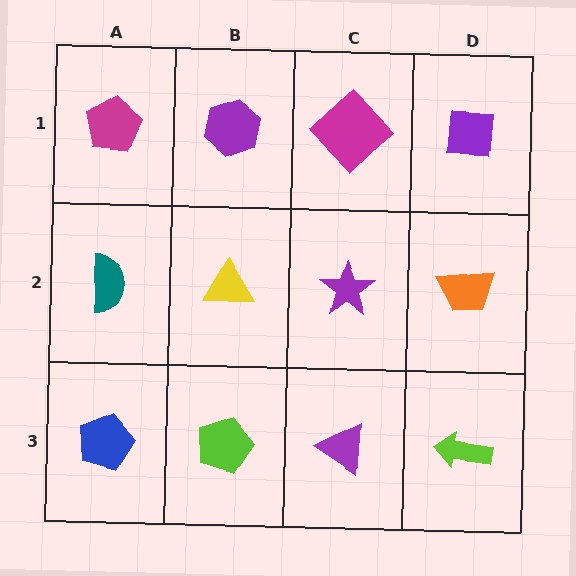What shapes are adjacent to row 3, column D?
An orange trapezoid (row 2, column D), a purple triangle (row 3, column C).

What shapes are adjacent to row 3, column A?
A teal semicircle (row 2, column A), a lime pentagon (row 3, column B).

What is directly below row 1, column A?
A teal semicircle.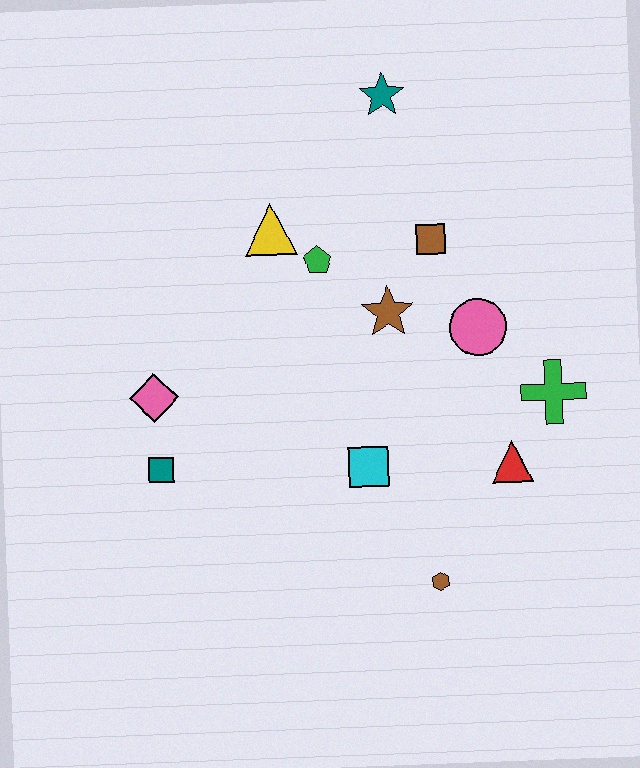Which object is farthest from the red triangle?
The teal star is farthest from the red triangle.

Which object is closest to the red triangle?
The green cross is closest to the red triangle.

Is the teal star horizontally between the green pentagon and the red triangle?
Yes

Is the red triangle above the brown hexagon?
Yes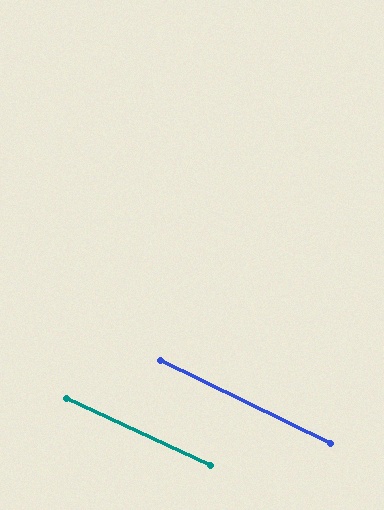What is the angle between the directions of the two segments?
Approximately 1 degree.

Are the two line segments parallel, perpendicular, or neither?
Parallel — their directions differ by only 1.1°.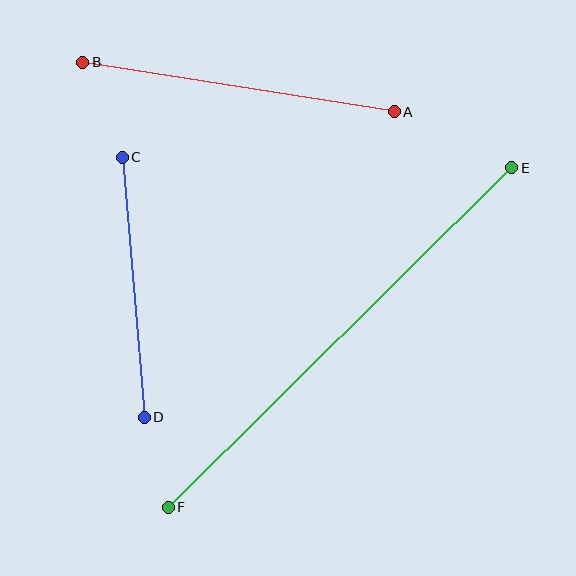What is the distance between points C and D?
The distance is approximately 261 pixels.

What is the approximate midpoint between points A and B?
The midpoint is at approximately (238, 87) pixels.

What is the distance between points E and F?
The distance is approximately 483 pixels.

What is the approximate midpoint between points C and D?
The midpoint is at approximately (133, 287) pixels.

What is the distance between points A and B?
The distance is approximately 315 pixels.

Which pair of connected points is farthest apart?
Points E and F are farthest apart.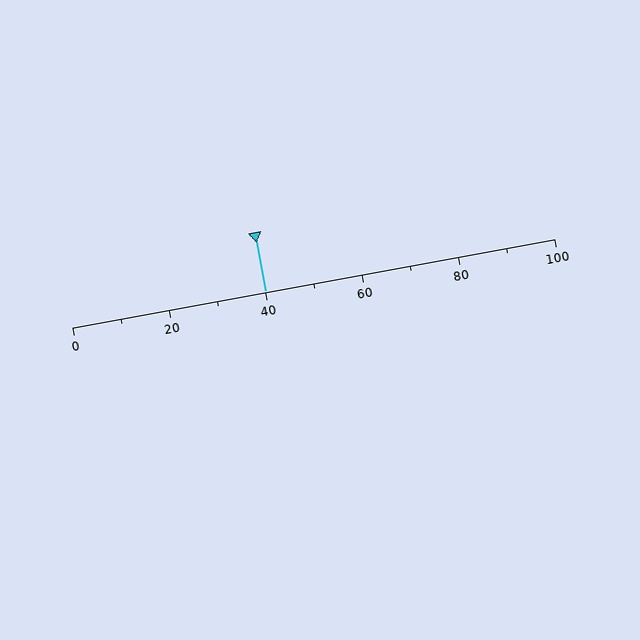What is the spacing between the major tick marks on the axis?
The major ticks are spaced 20 apart.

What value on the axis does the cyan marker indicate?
The marker indicates approximately 40.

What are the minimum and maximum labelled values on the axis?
The axis runs from 0 to 100.